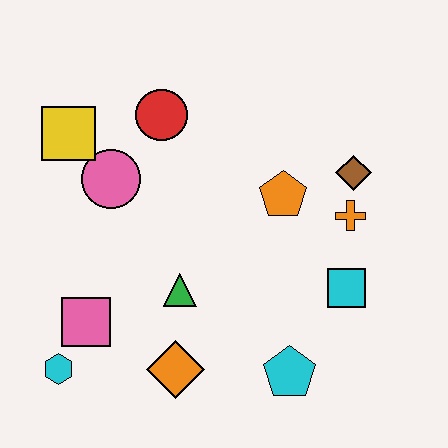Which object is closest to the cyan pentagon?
The cyan square is closest to the cyan pentagon.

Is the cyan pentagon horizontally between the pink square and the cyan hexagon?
No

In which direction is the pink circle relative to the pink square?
The pink circle is above the pink square.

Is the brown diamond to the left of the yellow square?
No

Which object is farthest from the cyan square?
The yellow square is farthest from the cyan square.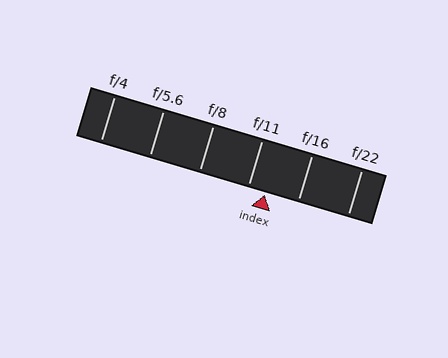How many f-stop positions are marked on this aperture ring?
There are 6 f-stop positions marked.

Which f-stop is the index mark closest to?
The index mark is closest to f/11.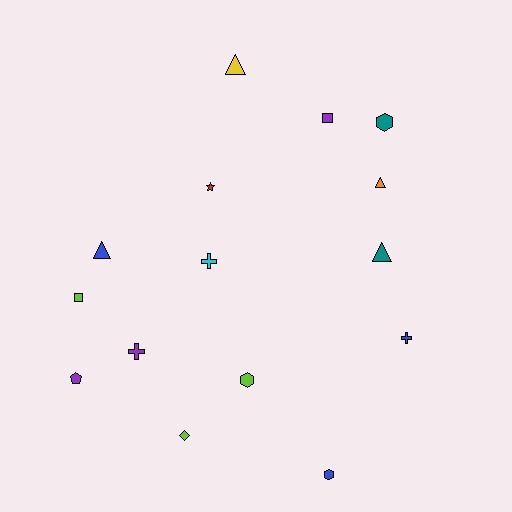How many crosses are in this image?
There are 3 crosses.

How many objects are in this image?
There are 15 objects.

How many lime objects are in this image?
There are 3 lime objects.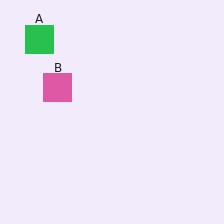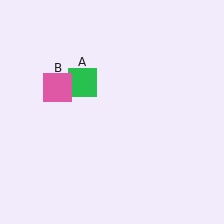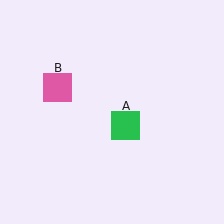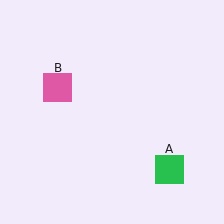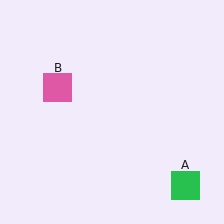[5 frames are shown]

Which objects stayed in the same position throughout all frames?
Pink square (object B) remained stationary.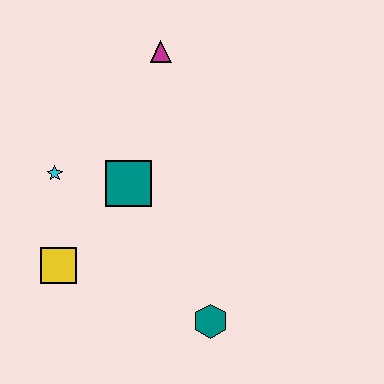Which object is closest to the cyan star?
The teal square is closest to the cyan star.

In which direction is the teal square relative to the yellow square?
The teal square is above the yellow square.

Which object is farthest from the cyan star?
The teal hexagon is farthest from the cyan star.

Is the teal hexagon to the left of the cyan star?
No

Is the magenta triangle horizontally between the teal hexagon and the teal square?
Yes